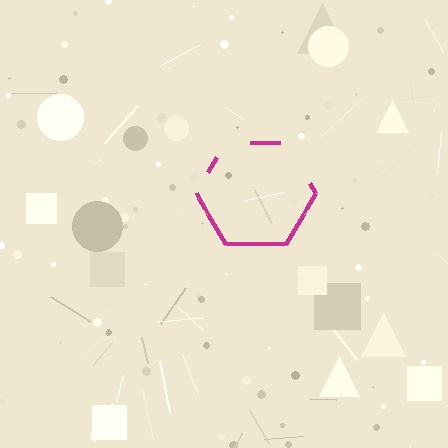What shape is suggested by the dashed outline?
The dashed outline suggests a hexagon.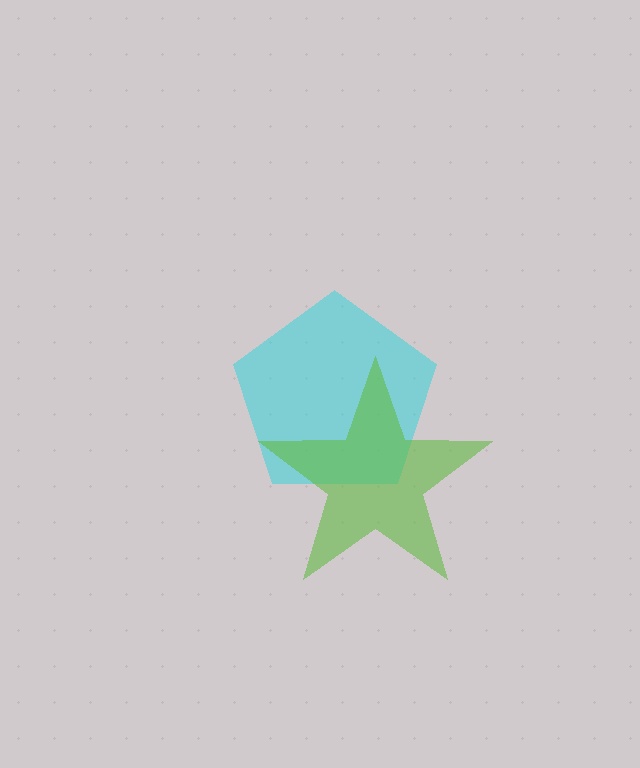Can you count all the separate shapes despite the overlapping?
Yes, there are 2 separate shapes.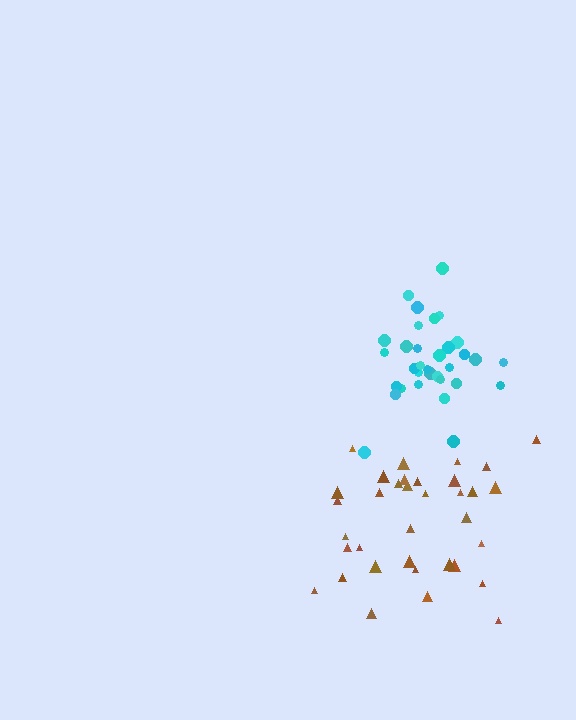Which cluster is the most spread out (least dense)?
Brown.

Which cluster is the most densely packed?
Cyan.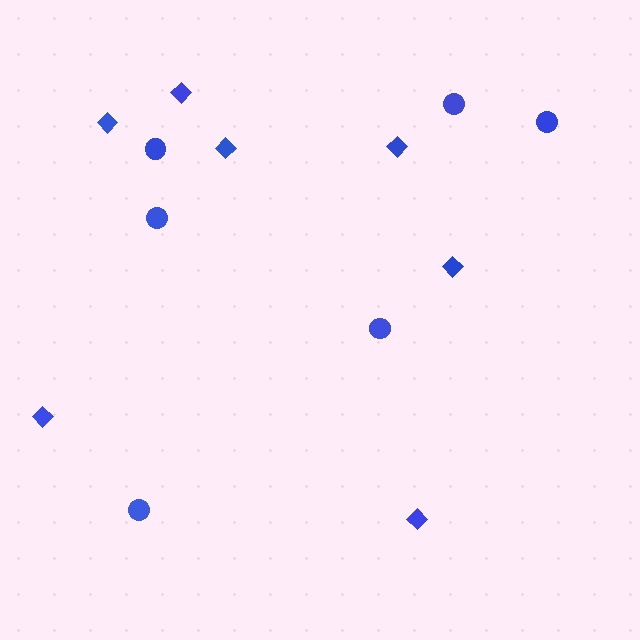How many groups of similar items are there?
There are 2 groups: one group of diamonds (7) and one group of circles (6).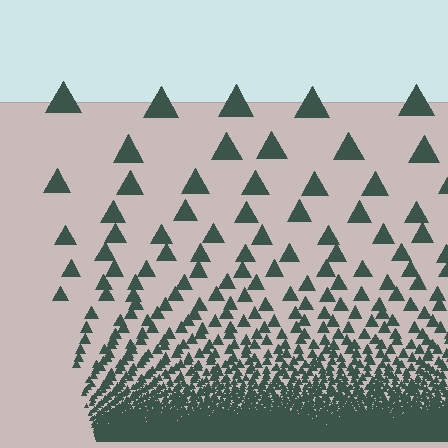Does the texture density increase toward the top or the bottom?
Density increases toward the bottom.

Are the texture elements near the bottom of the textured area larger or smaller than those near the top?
Smaller. The gradient is inverted — elements near the bottom are smaller and denser.